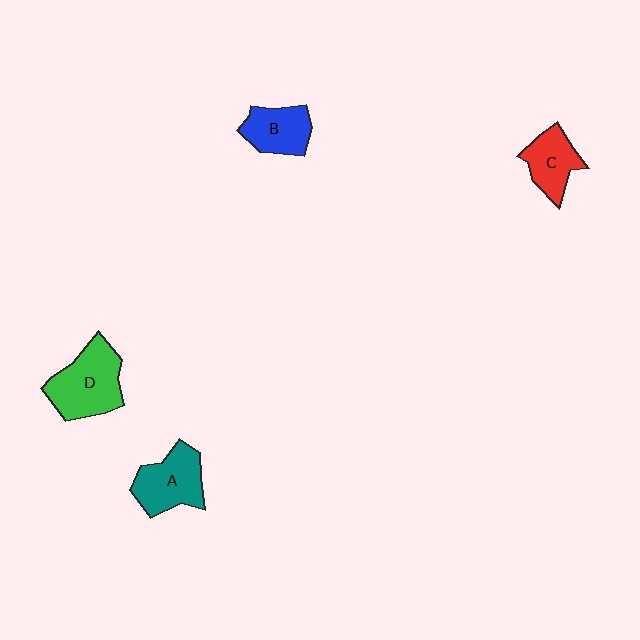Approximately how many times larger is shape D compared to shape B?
Approximately 1.5 times.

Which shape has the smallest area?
Shape C (red).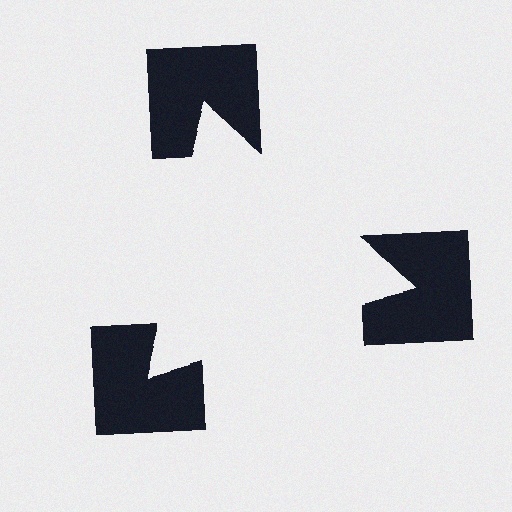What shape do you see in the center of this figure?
An illusory triangle — its edges are inferred from the aligned wedge cuts in the notched squares, not physically drawn.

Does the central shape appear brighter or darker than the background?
It typically appears slightly brighter than the background, even though no actual brightness change is drawn.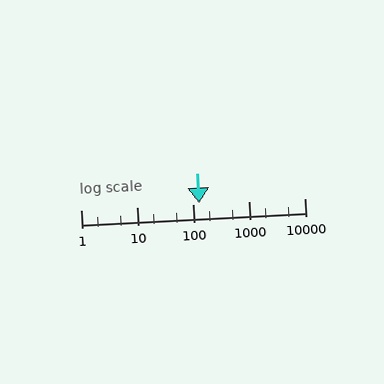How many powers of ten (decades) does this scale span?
The scale spans 4 decades, from 1 to 10000.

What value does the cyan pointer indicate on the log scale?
The pointer indicates approximately 130.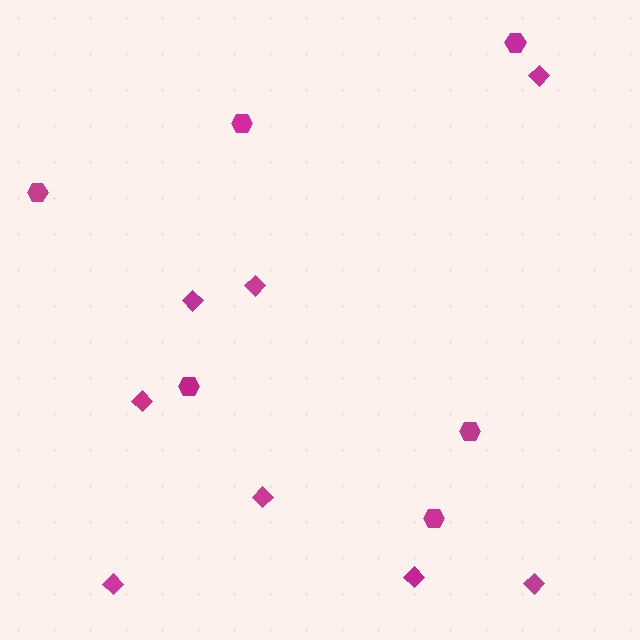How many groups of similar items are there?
There are 2 groups: one group of diamonds (8) and one group of hexagons (6).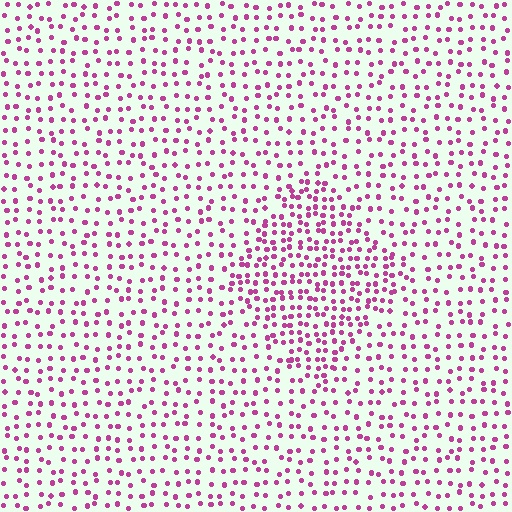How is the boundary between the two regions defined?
The boundary is defined by a change in element density (approximately 1.8x ratio). All elements are the same color, size, and shape.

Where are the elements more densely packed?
The elements are more densely packed inside the diamond boundary.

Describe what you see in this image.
The image contains small magenta elements arranged at two different densities. A diamond-shaped region is visible where the elements are more densely packed than the surrounding area.